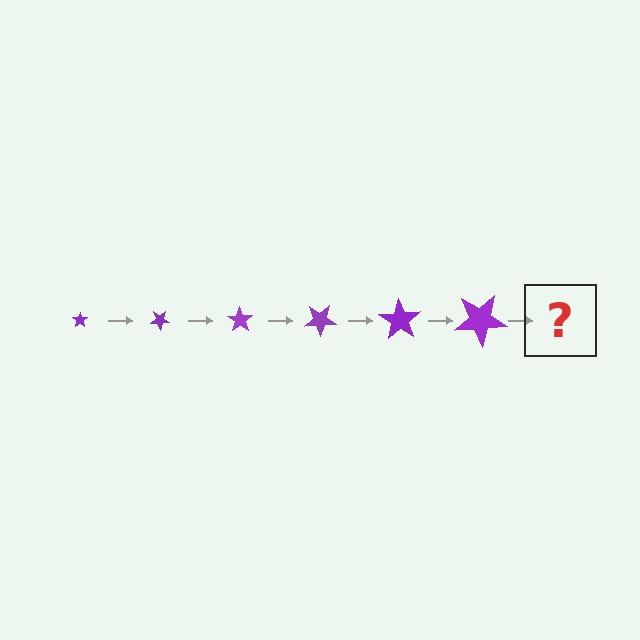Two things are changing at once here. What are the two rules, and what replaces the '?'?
The two rules are that the star grows larger each step and it rotates 35 degrees each step. The '?' should be a star, larger than the previous one and rotated 210 degrees from the start.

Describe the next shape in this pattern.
It should be a star, larger than the previous one and rotated 210 degrees from the start.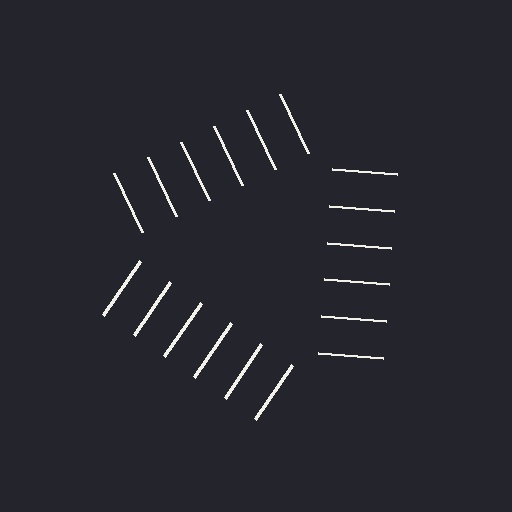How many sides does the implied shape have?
3 sides — the line-ends trace a triangle.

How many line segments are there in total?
18 — 6 along each of the 3 edges.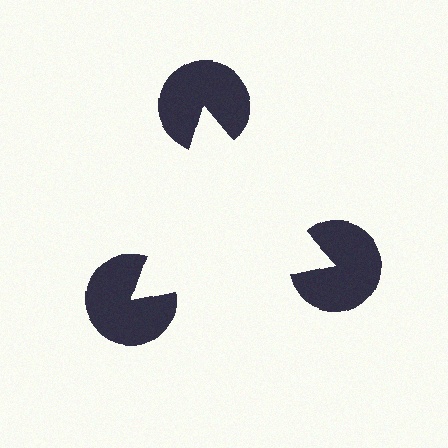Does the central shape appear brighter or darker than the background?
It typically appears slightly brighter than the background, even though no actual brightness change is drawn.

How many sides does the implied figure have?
3 sides.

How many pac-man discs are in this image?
There are 3 — one at each vertex of the illusory triangle.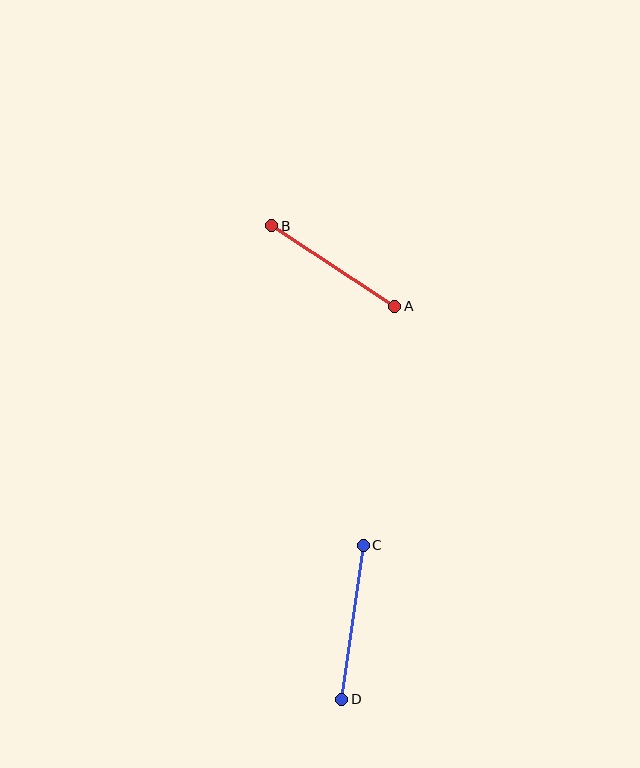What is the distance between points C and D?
The distance is approximately 155 pixels.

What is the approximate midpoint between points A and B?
The midpoint is at approximately (333, 266) pixels.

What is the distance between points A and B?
The distance is approximately 147 pixels.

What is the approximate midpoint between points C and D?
The midpoint is at approximately (352, 622) pixels.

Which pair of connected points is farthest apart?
Points C and D are farthest apart.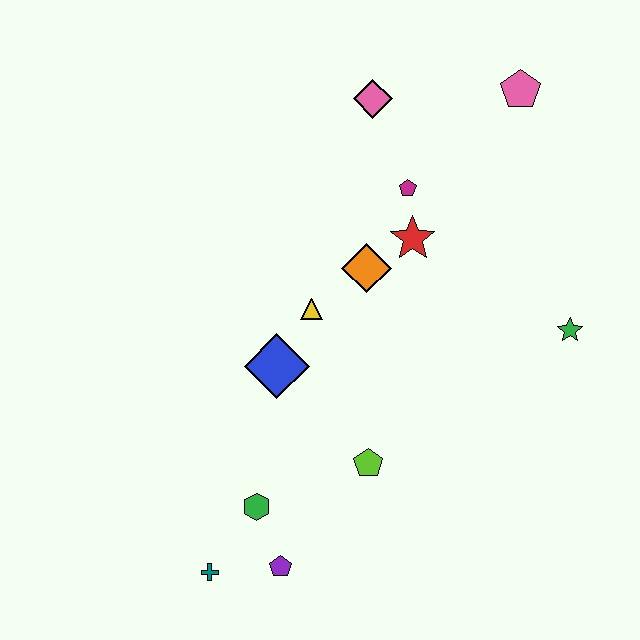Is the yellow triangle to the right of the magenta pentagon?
No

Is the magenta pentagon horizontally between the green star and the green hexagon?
Yes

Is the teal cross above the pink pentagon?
No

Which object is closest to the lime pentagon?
The green hexagon is closest to the lime pentagon.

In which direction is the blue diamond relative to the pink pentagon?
The blue diamond is below the pink pentagon.